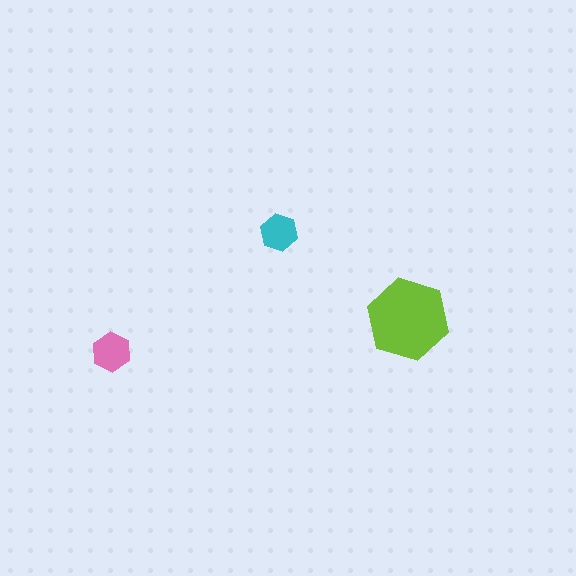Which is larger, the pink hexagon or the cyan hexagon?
The pink one.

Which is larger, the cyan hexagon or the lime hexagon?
The lime one.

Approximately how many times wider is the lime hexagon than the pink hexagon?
About 2 times wider.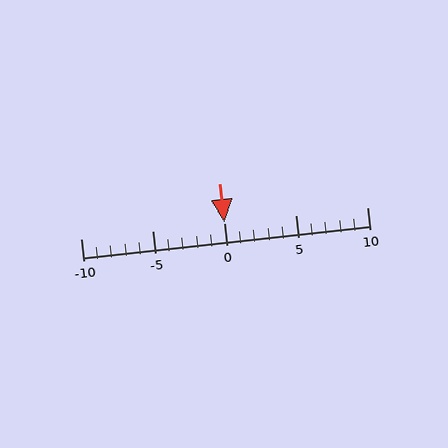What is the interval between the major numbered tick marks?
The major tick marks are spaced 5 units apart.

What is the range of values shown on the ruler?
The ruler shows values from -10 to 10.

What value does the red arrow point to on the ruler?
The red arrow points to approximately 0.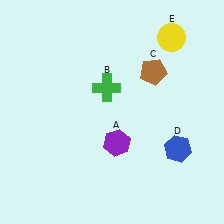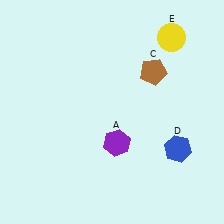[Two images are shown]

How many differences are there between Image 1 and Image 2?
There is 1 difference between the two images.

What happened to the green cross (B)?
The green cross (B) was removed in Image 2. It was in the top-left area of Image 1.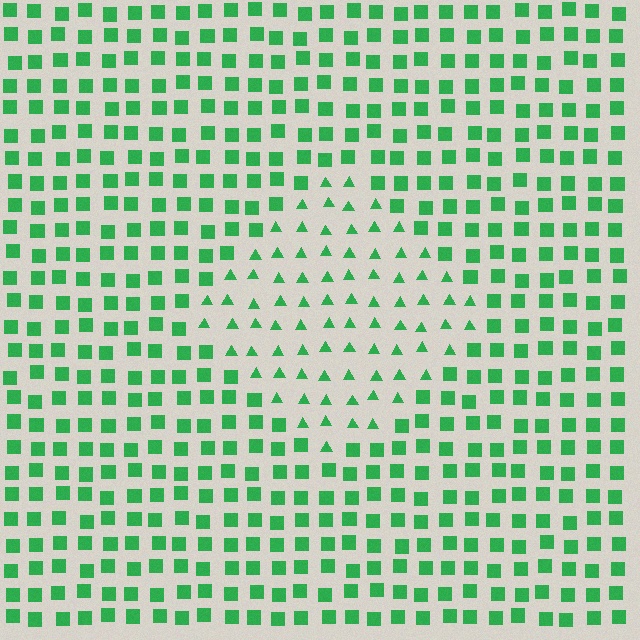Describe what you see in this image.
The image is filled with small green elements arranged in a uniform grid. A diamond-shaped region contains triangles, while the surrounding area contains squares. The boundary is defined purely by the change in element shape.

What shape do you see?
I see a diamond.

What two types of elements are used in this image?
The image uses triangles inside the diamond region and squares outside it.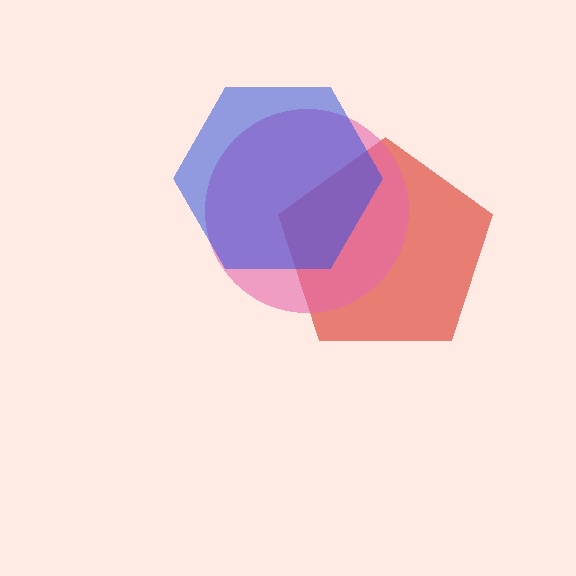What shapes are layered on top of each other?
The layered shapes are: a red pentagon, a pink circle, a blue hexagon.